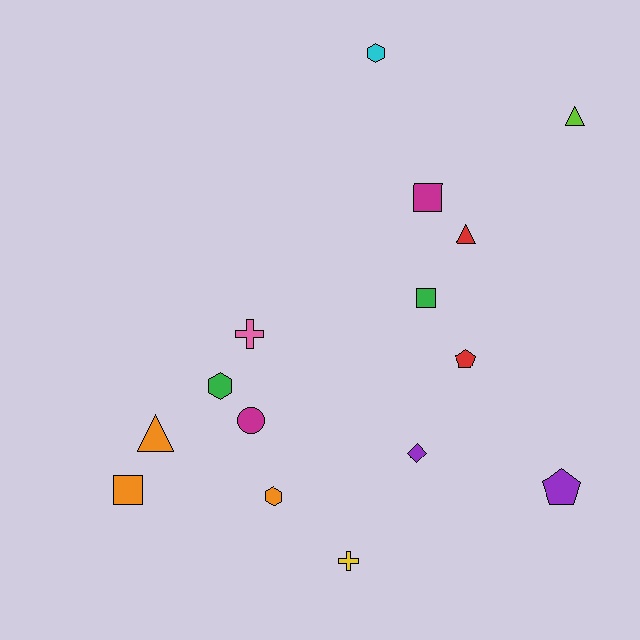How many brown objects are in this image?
There are no brown objects.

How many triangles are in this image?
There are 3 triangles.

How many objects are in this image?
There are 15 objects.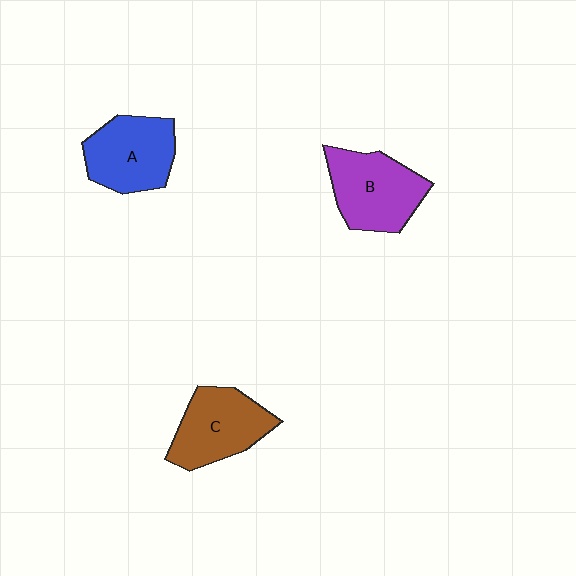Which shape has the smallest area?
Shape A (blue).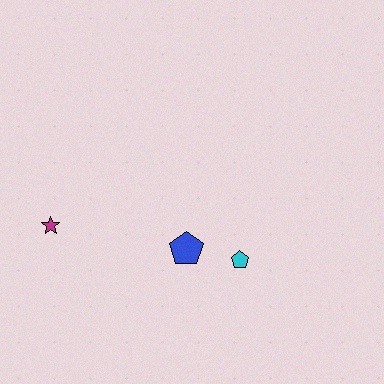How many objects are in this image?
There are 3 objects.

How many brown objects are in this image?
There are no brown objects.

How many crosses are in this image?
There are no crosses.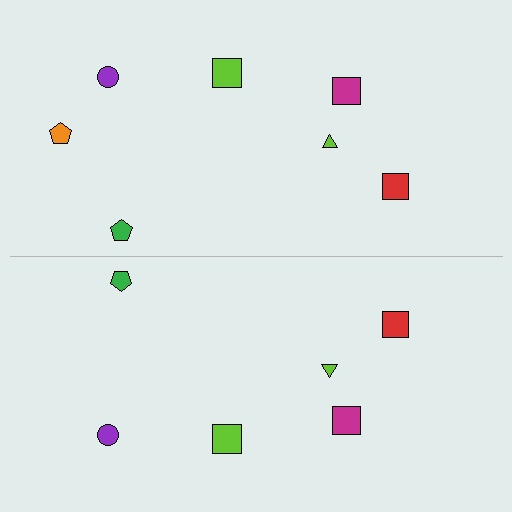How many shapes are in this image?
There are 13 shapes in this image.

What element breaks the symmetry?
A orange pentagon is missing from the bottom side.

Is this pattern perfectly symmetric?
No, the pattern is not perfectly symmetric. A orange pentagon is missing from the bottom side.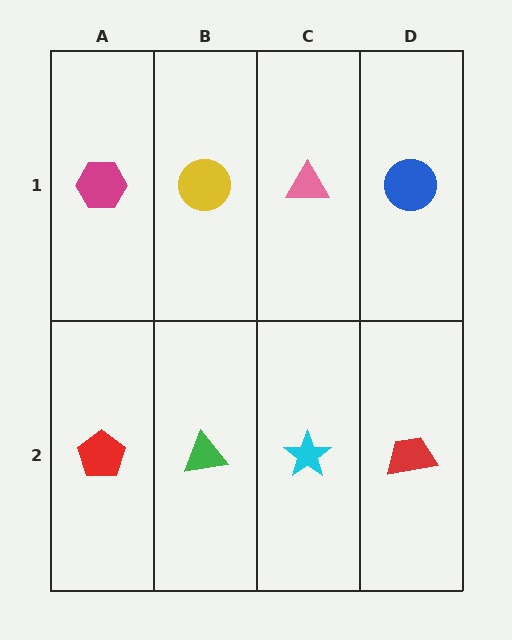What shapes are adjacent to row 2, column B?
A yellow circle (row 1, column B), a red pentagon (row 2, column A), a cyan star (row 2, column C).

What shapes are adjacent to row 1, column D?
A red trapezoid (row 2, column D), a pink triangle (row 1, column C).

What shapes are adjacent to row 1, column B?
A green triangle (row 2, column B), a magenta hexagon (row 1, column A), a pink triangle (row 1, column C).